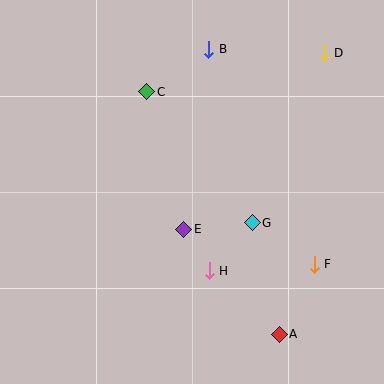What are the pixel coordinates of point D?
Point D is at (324, 53).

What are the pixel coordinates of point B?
Point B is at (209, 49).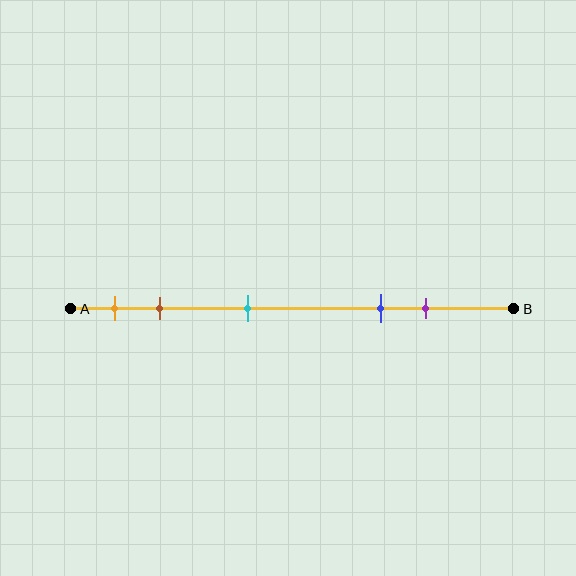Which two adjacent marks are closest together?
The orange and brown marks are the closest adjacent pair.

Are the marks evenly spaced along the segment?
No, the marks are not evenly spaced.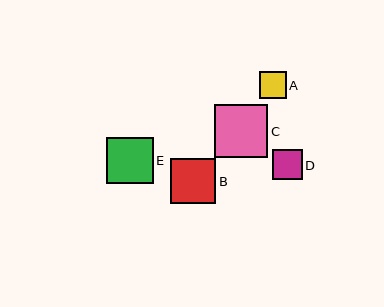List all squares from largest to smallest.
From largest to smallest: C, E, B, D, A.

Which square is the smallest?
Square A is the smallest with a size of approximately 27 pixels.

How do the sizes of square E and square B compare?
Square E and square B are approximately the same size.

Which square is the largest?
Square C is the largest with a size of approximately 53 pixels.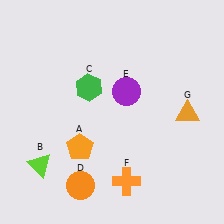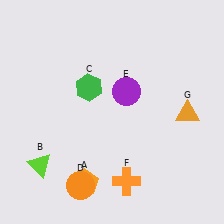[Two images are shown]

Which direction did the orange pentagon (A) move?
The orange pentagon (A) moved down.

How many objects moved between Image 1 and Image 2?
1 object moved between the two images.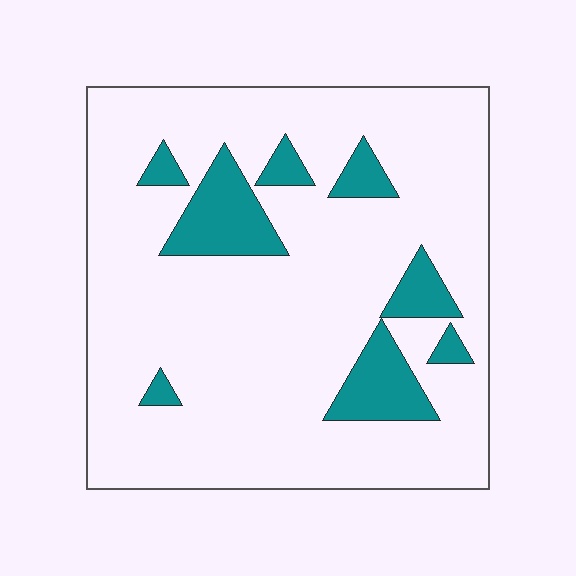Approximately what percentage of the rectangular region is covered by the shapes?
Approximately 15%.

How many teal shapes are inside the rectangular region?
8.